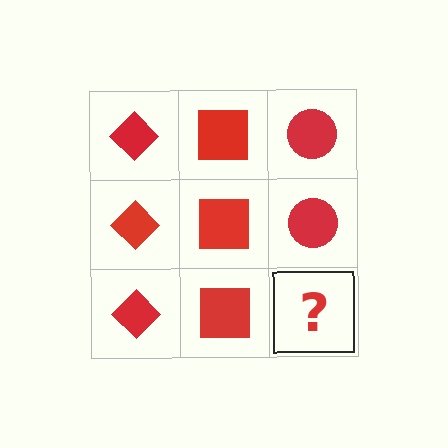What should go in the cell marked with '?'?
The missing cell should contain a red circle.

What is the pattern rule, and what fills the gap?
The rule is that each column has a consistent shape. The gap should be filled with a red circle.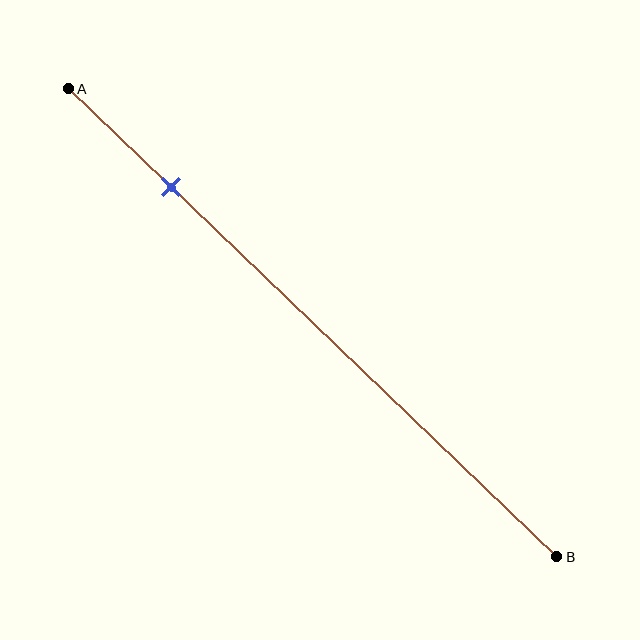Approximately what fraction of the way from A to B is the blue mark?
The blue mark is approximately 20% of the way from A to B.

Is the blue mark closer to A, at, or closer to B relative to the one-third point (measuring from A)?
The blue mark is closer to point A than the one-third point of segment AB.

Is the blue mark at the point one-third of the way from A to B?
No, the mark is at about 20% from A, not at the 33% one-third point.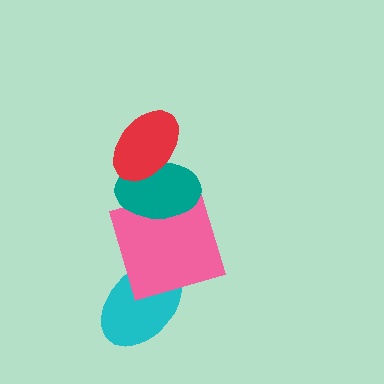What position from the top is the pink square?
The pink square is 3rd from the top.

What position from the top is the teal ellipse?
The teal ellipse is 2nd from the top.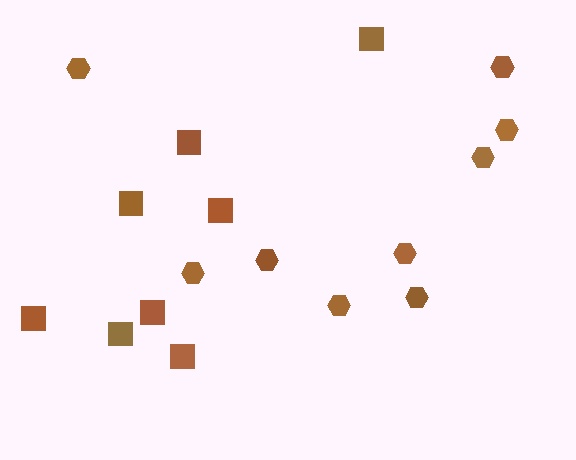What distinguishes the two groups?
There are 2 groups: one group of hexagons (9) and one group of squares (8).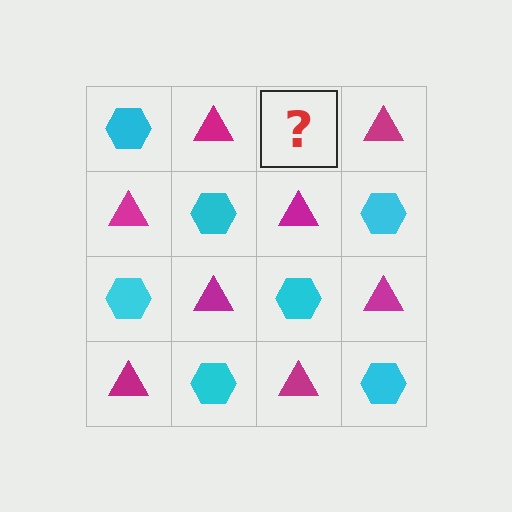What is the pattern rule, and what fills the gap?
The rule is that it alternates cyan hexagon and magenta triangle in a checkerboard pattern. The gap should be filled with a cyan hexagon.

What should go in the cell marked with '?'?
The missing cell should contain a cyan hexagon.